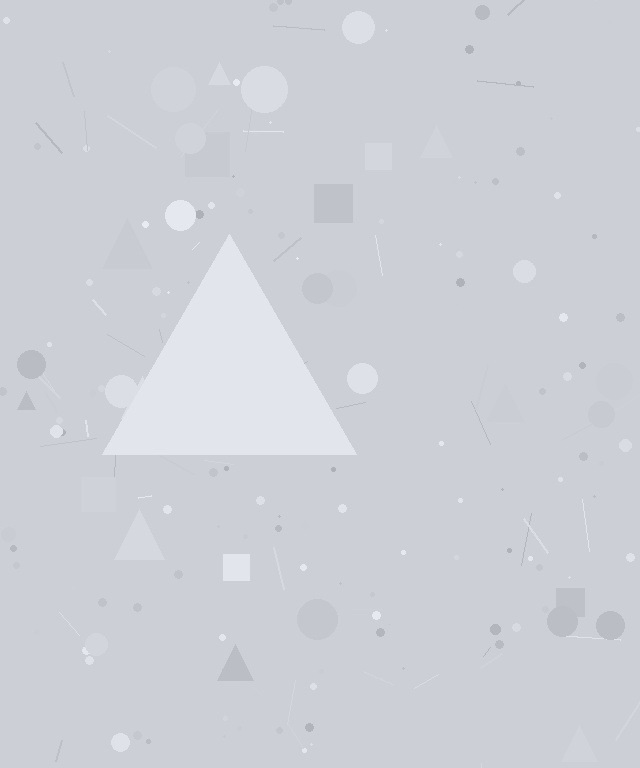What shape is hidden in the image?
A triangle is hidden in the image.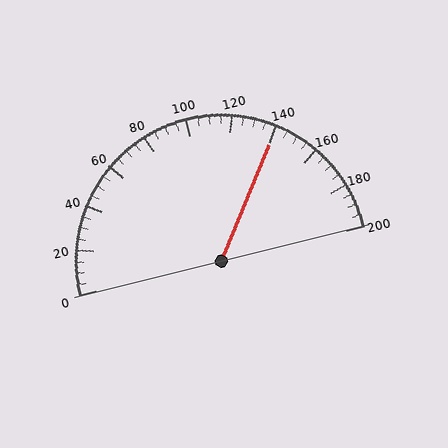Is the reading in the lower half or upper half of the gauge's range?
The reading is in the upper half of the range (0 to 200).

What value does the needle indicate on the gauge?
The needle indicates approximately 140.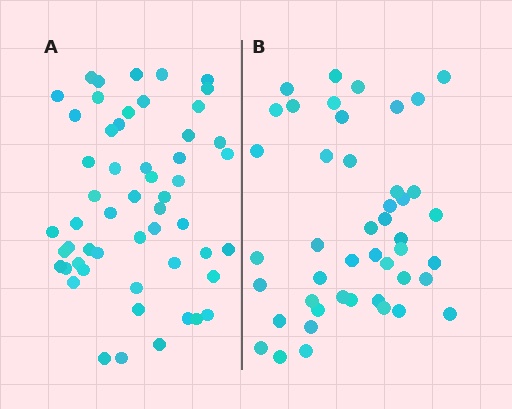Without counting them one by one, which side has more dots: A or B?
Region A (the left region) has more dots.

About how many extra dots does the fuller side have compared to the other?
Region A has roughly 8 or so more dots than region B.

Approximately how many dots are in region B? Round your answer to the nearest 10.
About 40 dots. (The exact count is 45, which rounds to 40.)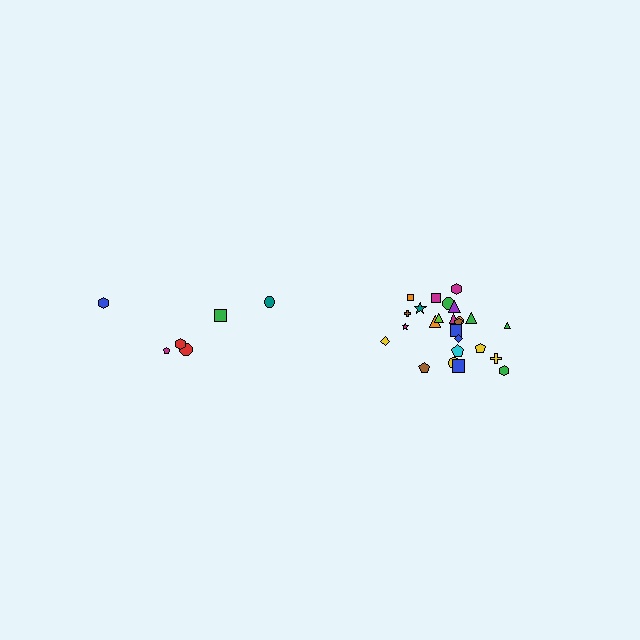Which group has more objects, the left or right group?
The right group.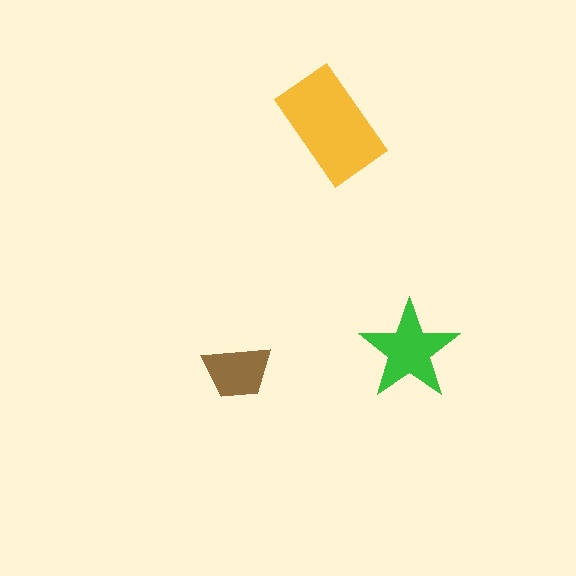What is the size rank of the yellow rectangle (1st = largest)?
1st.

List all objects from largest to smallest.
The yellow rectangle, the green star, the brown trapezoid.